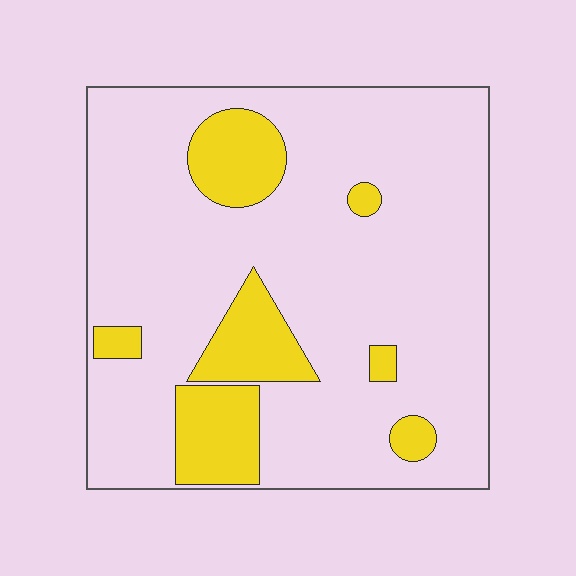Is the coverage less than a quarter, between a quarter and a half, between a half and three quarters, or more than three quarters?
Less than a quarter.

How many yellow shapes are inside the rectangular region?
7.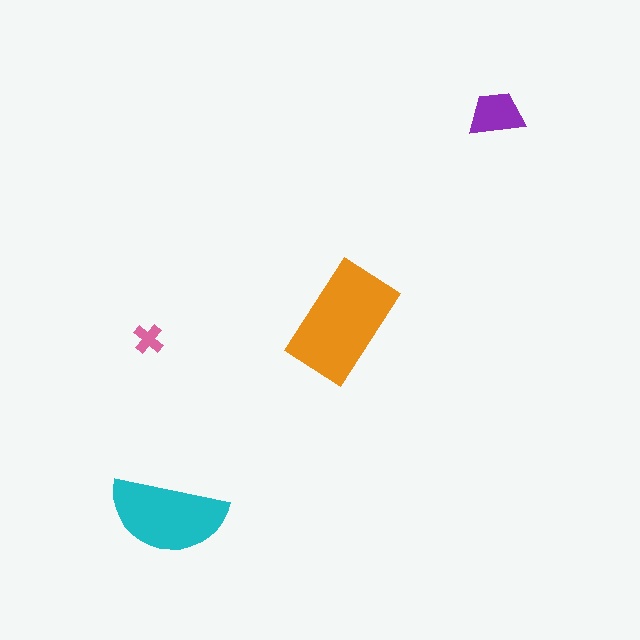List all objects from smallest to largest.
The pink cross, the purple trapezoid, the cyan semicircle, the orange rectangle.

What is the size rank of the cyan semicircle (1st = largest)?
2nd.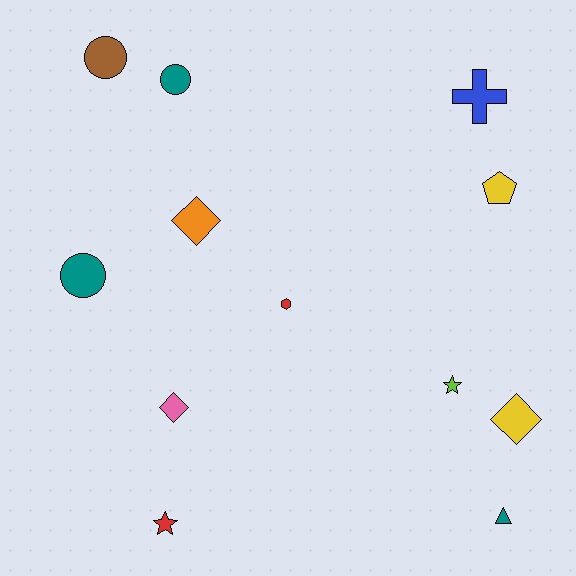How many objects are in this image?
There are 12 objects.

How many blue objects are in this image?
There is 1 blue object.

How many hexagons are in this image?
There is 1 hexagon.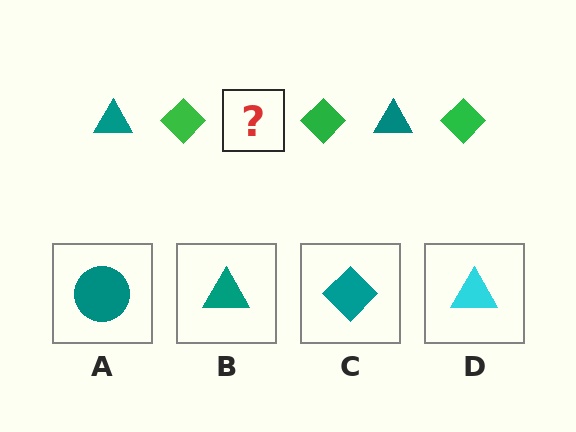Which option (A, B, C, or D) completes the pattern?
B.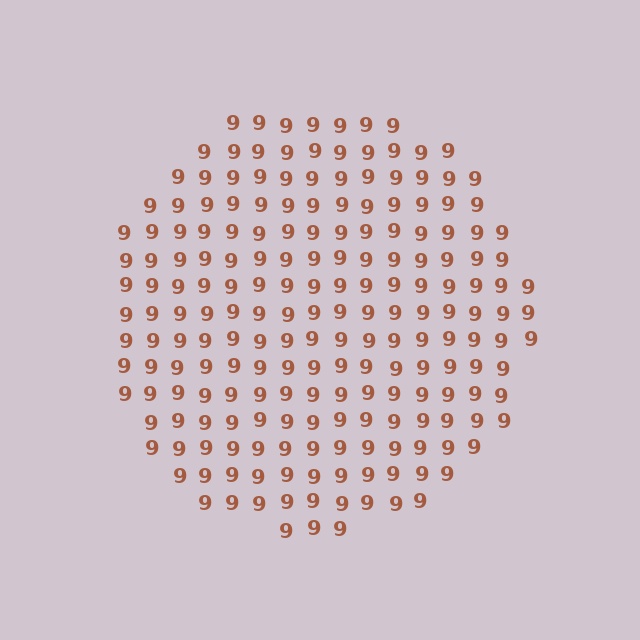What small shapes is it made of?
It is made of small digit 9's.